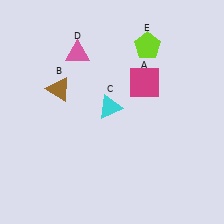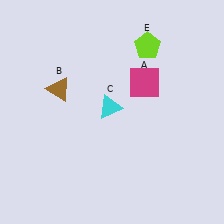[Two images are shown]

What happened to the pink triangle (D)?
The pink triangle (D) was removed in Image 2. It was in the top-left area of Image 1.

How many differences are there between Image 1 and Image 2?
There is 1 difference between the two images.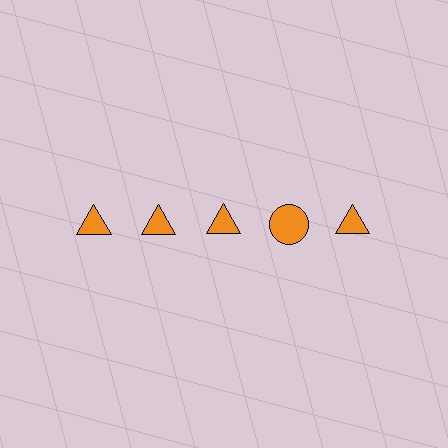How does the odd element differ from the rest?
It has a different shape: circle instead of triangle.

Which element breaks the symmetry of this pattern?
The orange circle in the top row, second from right column breaks the symmetry. All other shapes are orange triangles.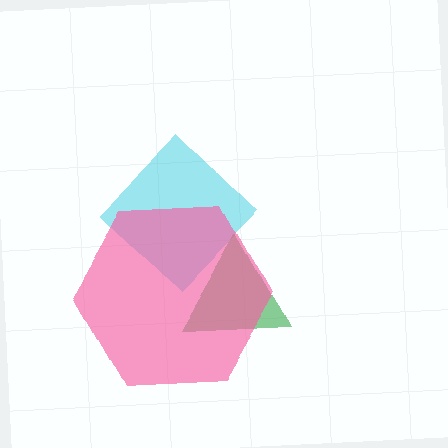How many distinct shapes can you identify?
There are 3 distinct shapes: a cyan diamond, a green triangle, a pink hexagon.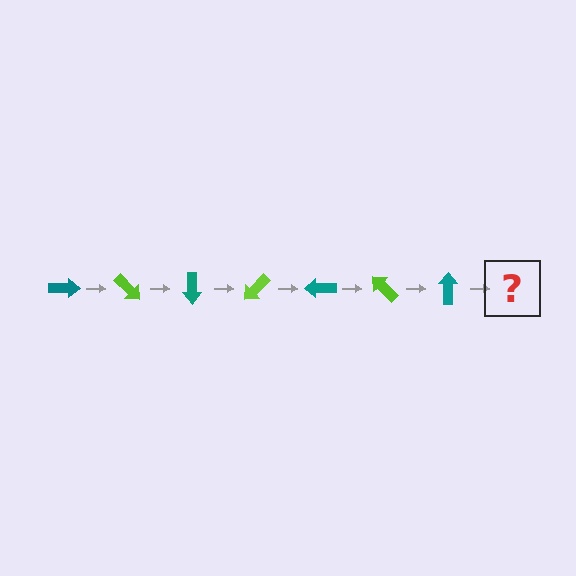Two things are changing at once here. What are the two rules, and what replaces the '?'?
The two rules are that it rotates 45 degrees each step and the color cycles through teal and lime. The '?' should be a lime arrow, rotated 315 degrees from the start.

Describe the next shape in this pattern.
It should be a lime arrow, rotated 315 degrees from the start.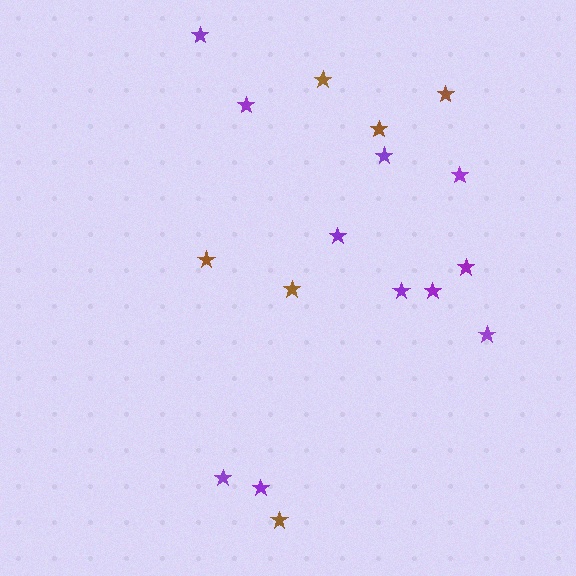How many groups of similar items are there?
There are 2 groups: one group of purple stars (11) and one group of brown stars (6).